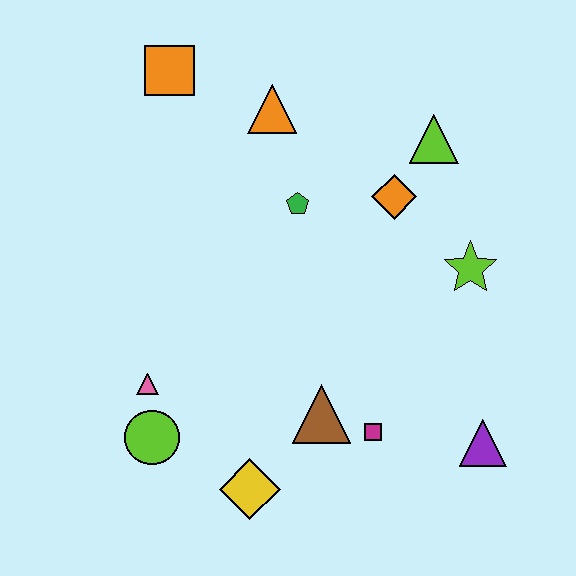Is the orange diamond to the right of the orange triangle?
Yes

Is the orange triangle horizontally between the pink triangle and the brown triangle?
Yes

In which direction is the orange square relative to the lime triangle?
The orange square is to the left of the lime triangle.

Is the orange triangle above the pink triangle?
Yes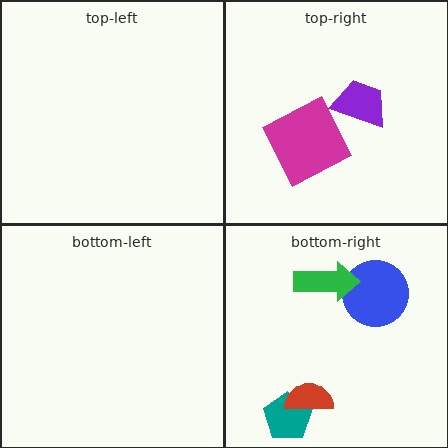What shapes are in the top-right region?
The magenta square, the purple trapezoid.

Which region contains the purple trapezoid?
The top-right region.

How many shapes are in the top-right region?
2.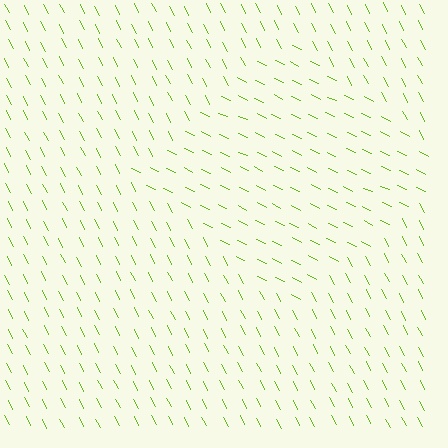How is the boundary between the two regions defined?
The boundary is defined purely by a change in line orientation (approximately 37 degrees difference). All lines are the same color and thickness.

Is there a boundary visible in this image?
Yes, there is a texture boundary formed by a change in line orientation.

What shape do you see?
I see a diamond.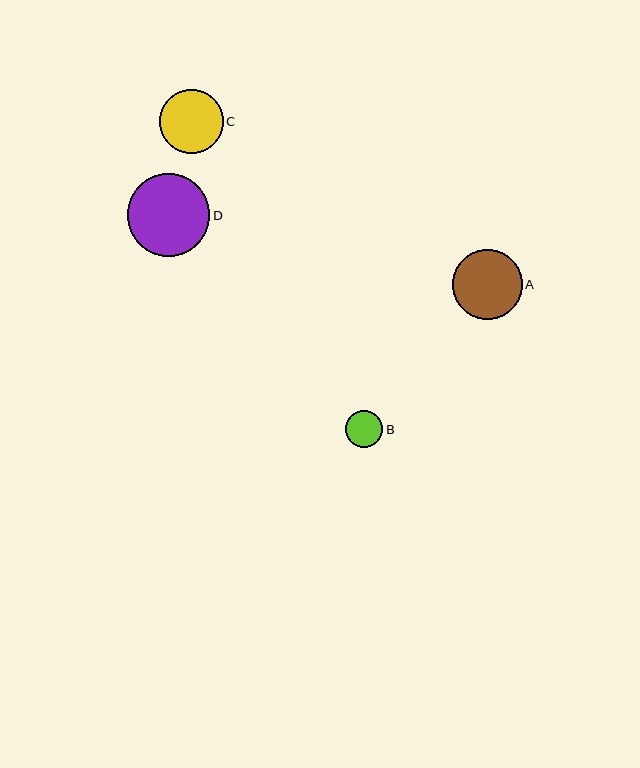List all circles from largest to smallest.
From largest to smallest: D, A, C, B.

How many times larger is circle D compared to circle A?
Circle D is approximately 1.2 times the size of circle A.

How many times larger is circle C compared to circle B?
Circle C is approximately 1.7 times the size of circle B.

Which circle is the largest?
Circle D is the largest with a size of approximately 83 pixels.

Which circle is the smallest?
Circle B is the smallest with a size of approximately 37 pixels.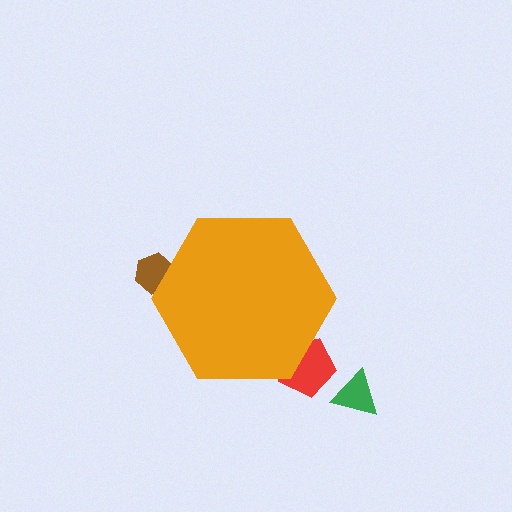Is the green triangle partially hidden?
No, the green triangle is fully visible.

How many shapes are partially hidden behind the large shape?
2 shapes are partially hidden.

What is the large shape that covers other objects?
An orange hexagon.